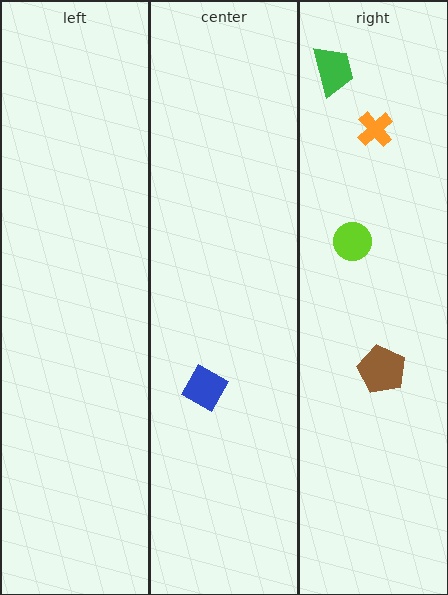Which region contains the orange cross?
The right region.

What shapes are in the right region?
The green trapezoid, the brown pentagon, the lime circle, the orange cross.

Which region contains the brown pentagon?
The right region.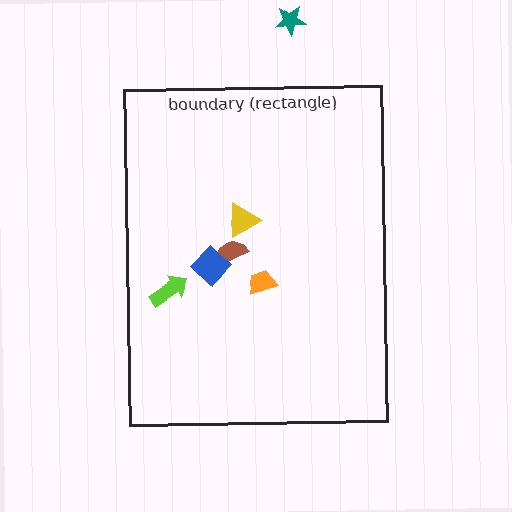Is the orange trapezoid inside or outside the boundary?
Inside.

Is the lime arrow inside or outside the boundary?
Inside.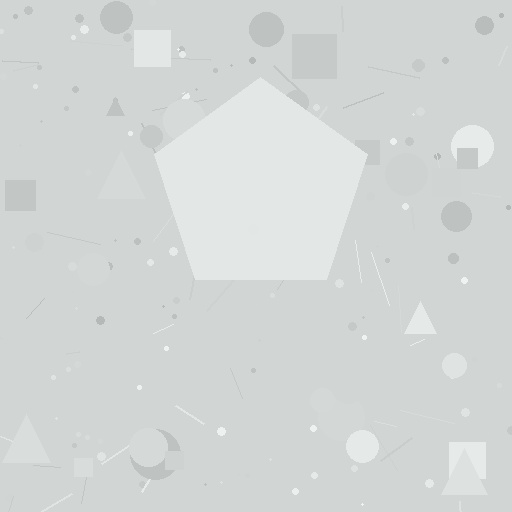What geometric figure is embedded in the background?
A pentagon is embedded in the background.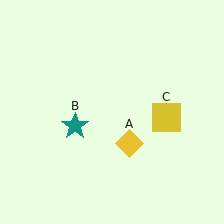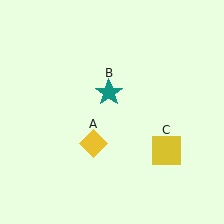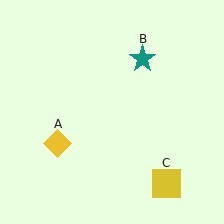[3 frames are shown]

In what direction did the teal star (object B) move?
The teal star (object B) moved up and to the right.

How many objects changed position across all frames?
3 objects changed position: yellow diamond (object A), teal star (object B), yellow square (object C).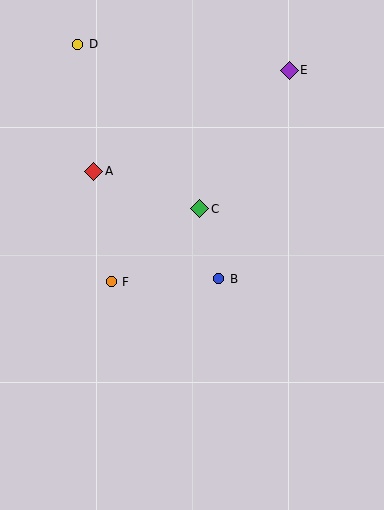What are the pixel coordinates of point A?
Point A is at (94, 171).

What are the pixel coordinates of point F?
Point F is at (111, 282).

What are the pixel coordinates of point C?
Point C is at (200, 209).